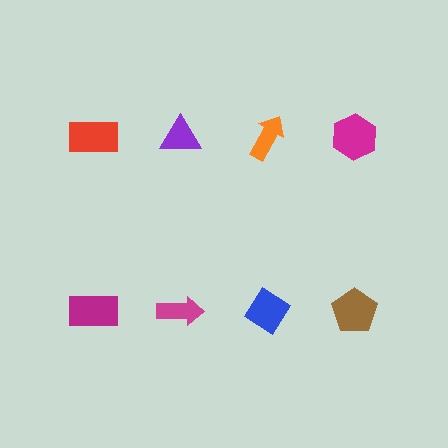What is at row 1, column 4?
A magenta hexagon.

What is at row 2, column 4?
A brown pentagon.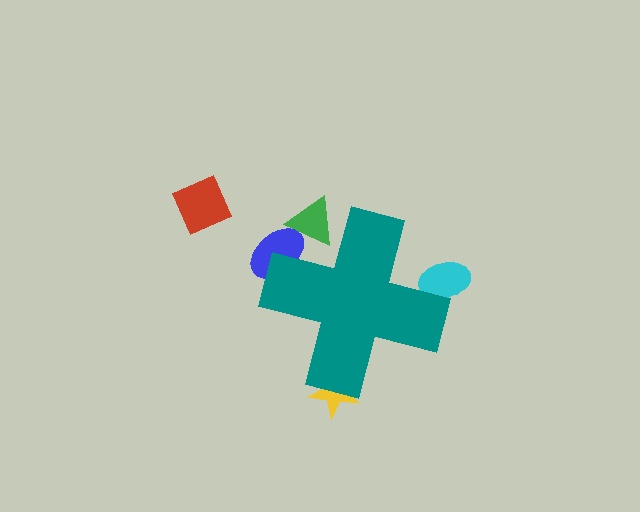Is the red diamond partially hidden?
No, the red diamond is fully visible.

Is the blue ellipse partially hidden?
Yes, the blue ellipse is partially hidden behind the teal cross.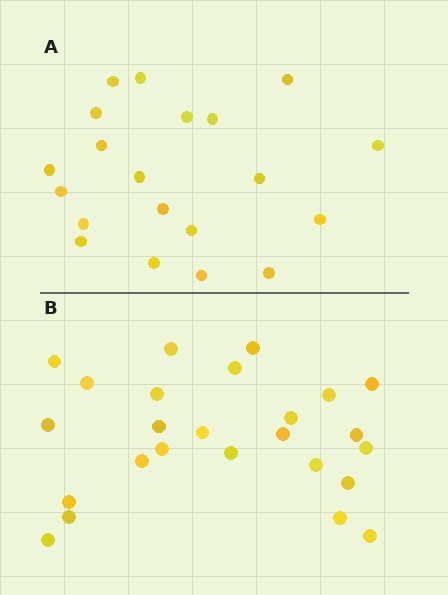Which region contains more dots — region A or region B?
Region B (the bottom region) has more dots.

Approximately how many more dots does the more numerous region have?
Region B has about 5 more dots than region A.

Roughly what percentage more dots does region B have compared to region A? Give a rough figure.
About 25% more.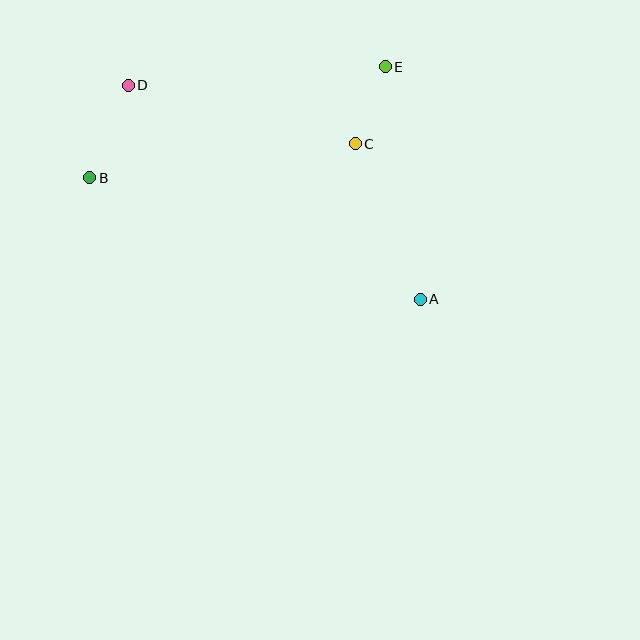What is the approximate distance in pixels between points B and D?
The distance between B and D is approximately 100 pixels.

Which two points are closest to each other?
Points C and E are closest to each other.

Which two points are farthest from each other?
Points A and D are farthest from each other.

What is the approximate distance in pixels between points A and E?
The distance between A and E is approximately 235 pixels.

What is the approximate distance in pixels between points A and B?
The distance between A and B is approximately 352 pixels.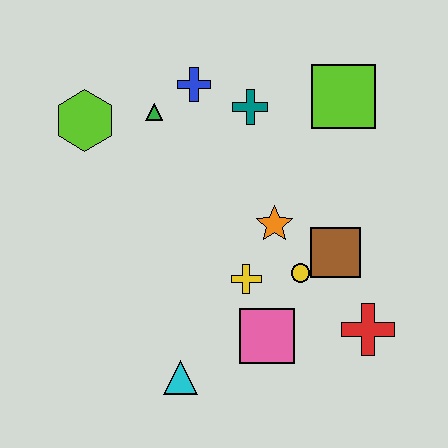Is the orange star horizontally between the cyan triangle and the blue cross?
No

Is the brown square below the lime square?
Yes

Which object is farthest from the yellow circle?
The lime hexagon is farthest from the yellow circle.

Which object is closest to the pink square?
The yellow cross is closest to the pink square.